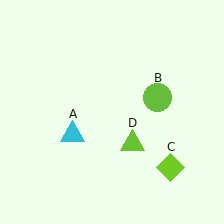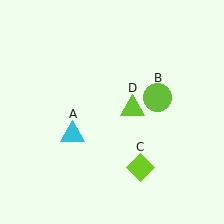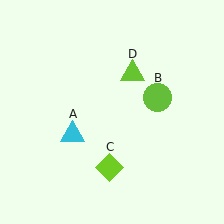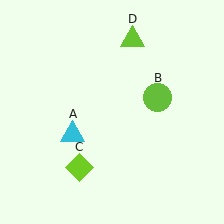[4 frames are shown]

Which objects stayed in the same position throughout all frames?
Cyan triangle (object A) and lime circle (object B) remained stationary.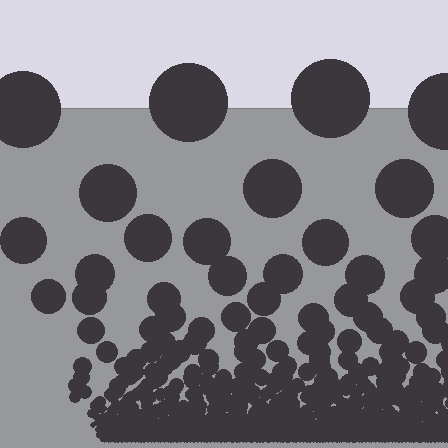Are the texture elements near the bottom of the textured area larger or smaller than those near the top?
Smaller. The gradient is inverted — elements near the bottom are smaller and denser.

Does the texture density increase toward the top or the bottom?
Density increases toward the bottom.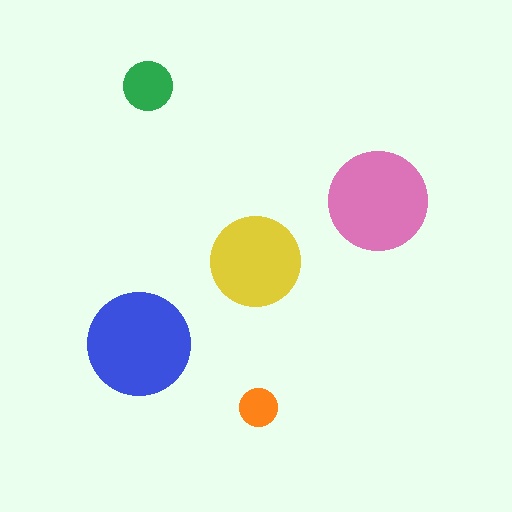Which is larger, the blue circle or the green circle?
The blue one.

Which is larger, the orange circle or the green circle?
The green one.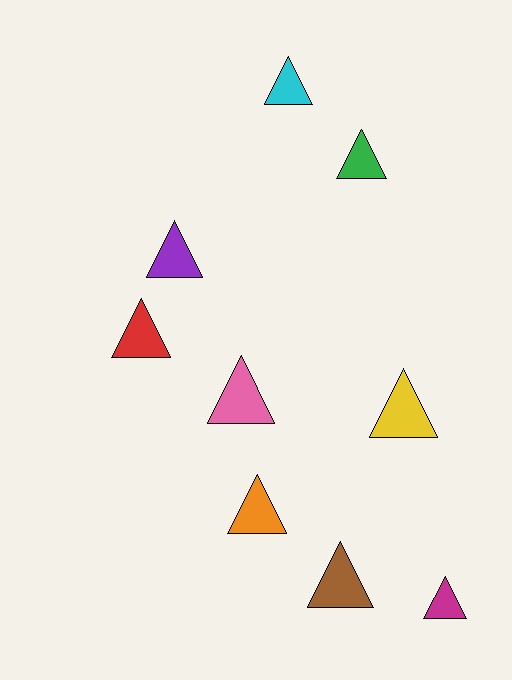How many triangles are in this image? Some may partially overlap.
There are 9 triangles.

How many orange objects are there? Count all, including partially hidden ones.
There is 1 orange object.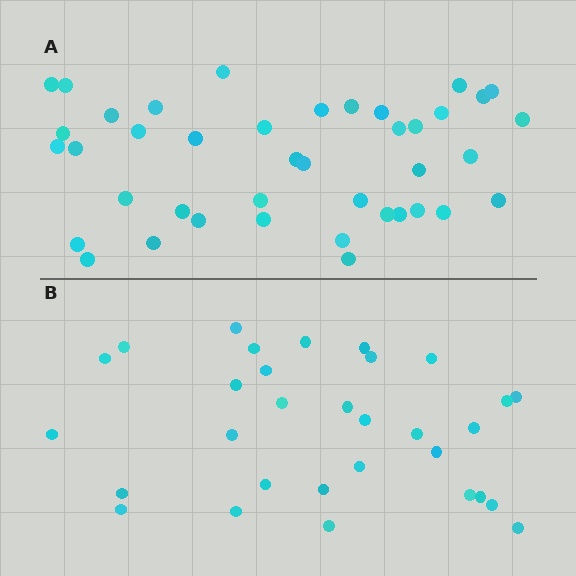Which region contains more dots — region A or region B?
Region A (the top region) has more dots.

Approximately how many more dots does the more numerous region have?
Region A has roughly 10 or so more dots than region B.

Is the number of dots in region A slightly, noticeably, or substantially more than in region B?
Region A has noticeably more, but not dramatically so. The ratio is roughly 1.3 to 1.